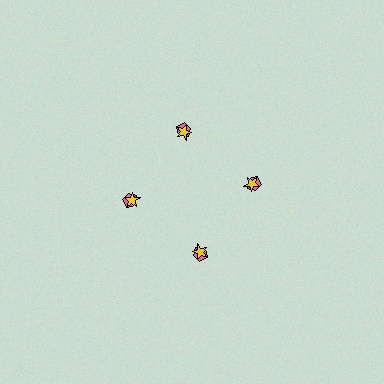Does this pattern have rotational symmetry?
Yes, this pattern has 4-fold rotational symmetry. It looks the same after rotating 90 degrees around the center.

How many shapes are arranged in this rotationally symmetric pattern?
There are 8 shapes, arranged in 4 groups of 2.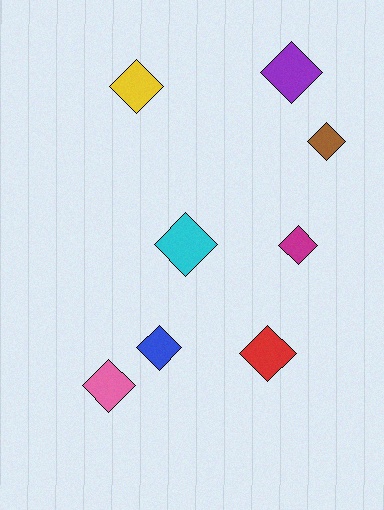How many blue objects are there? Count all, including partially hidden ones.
There is 1 blue object.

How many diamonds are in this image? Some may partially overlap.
There are 8 diamonds.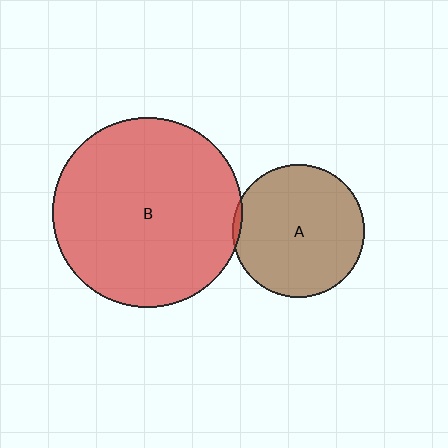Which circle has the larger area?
Circle B (red).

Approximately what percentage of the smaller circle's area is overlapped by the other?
Approximately 5%.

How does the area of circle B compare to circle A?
Approximately 2.1 times.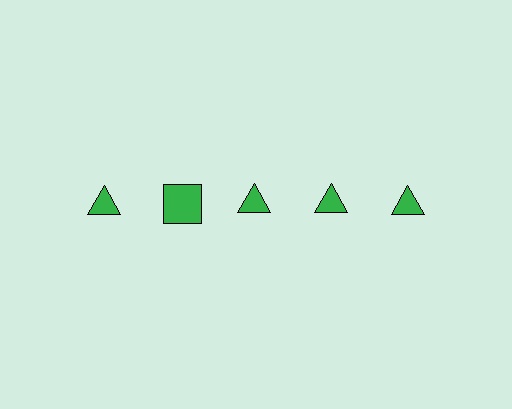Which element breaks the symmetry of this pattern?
The green square in the top row, second from left column breaks the symmetry. All other shapes are green triangles.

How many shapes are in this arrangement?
There are 5 shapes arranged in a grid pattern.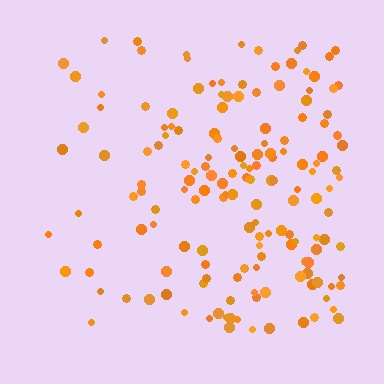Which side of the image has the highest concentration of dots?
The right.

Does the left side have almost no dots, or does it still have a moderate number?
Still a moderate number, just noticeably fewer than the right.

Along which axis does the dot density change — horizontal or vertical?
Horizontal.